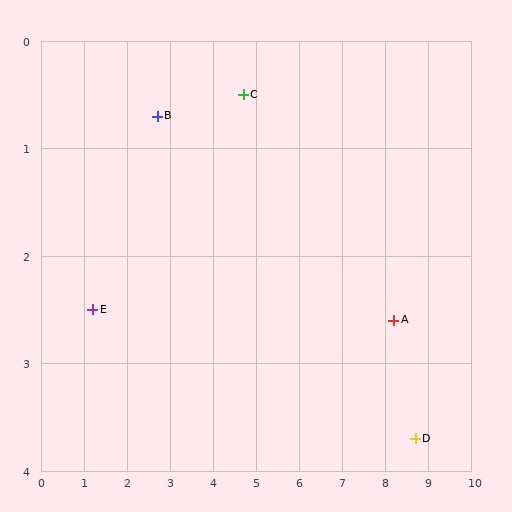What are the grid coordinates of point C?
Point C is at approximately (4.7, 0.5).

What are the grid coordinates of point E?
Point E is at approximately (1.2, 2.5).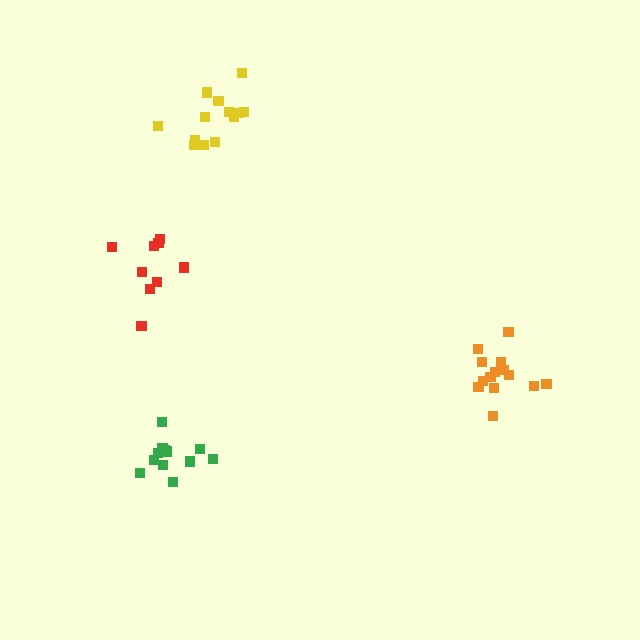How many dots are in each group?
Group 1: 9 dots, Group 2: 13 dots, Group 3: 14 dots, Group 4: 12 dots (48 total).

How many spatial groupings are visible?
There are 4 spatial groupings.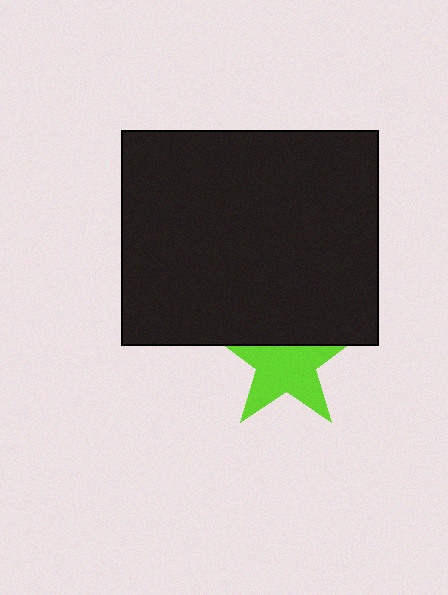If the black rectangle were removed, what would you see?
You would see the complete lime star.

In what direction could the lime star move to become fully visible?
The lime star could move down. That would shift it out from behind the black rectangle entirely.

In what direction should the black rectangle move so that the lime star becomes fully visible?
The black rectangle should move up. That is the shortest direction to clear the overlap and leave the lime star fully visible.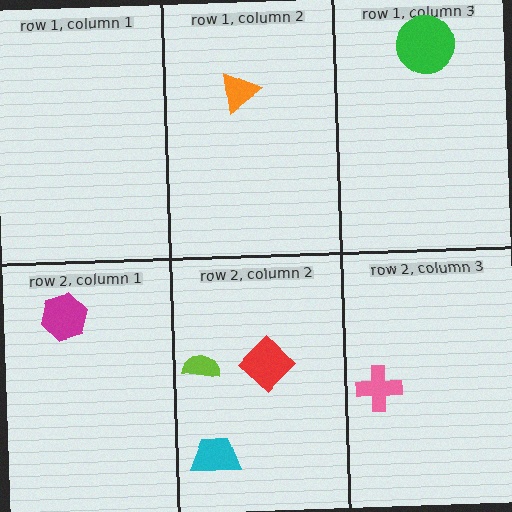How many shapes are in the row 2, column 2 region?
3.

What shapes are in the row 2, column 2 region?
The cyan trapezoid, the red diamond, the lime semicircle.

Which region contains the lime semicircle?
The row 2, column 2 region.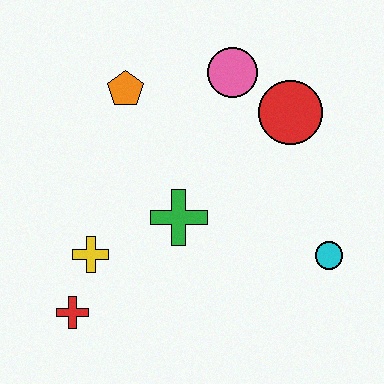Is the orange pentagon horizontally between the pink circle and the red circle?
No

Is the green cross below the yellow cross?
No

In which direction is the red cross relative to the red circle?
The red cross is to the left of the red circle.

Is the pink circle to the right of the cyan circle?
No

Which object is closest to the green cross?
The yellow cross is closest to the green cross.